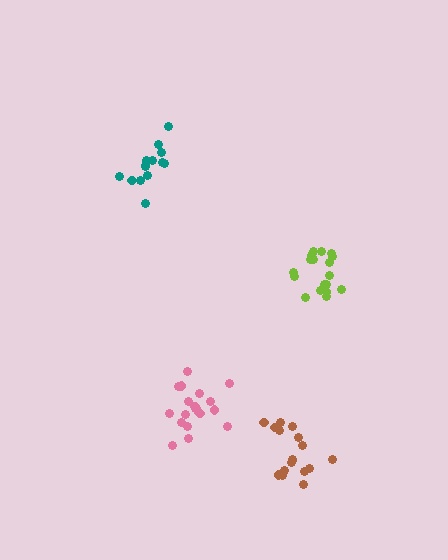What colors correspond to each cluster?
The clusters are colored: lime, teal, pink, brown.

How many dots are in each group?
Group 1: 18 dots, Group 2: 14 dots, Group 3: 19 dots, Group 4: 17 dots (68 total).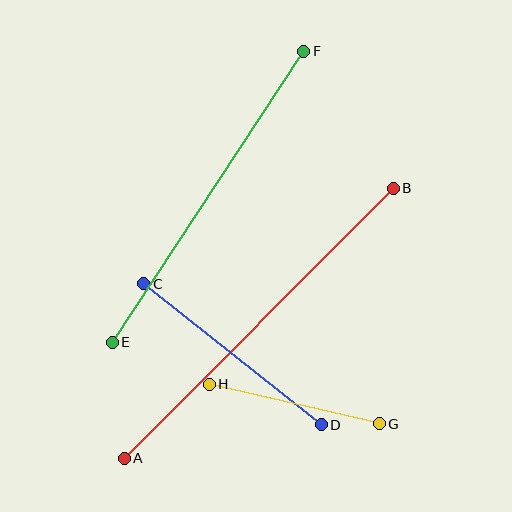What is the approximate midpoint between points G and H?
The midpoint is at approximately (294, 404) pixels.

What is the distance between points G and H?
The distance is approximately 175 pixels.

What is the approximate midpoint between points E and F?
The midpoint is at approximately (208, 197) pixels.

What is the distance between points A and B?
The distance is approximately 381 pixels.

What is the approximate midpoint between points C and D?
The midpoint is at approximately (232, 354) pixels.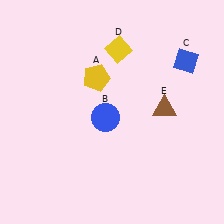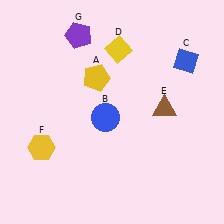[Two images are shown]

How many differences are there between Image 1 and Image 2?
There are 2 differences between the two images.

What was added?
A yellow hexagon (F), a purple pentagon (G) were added in Image 2.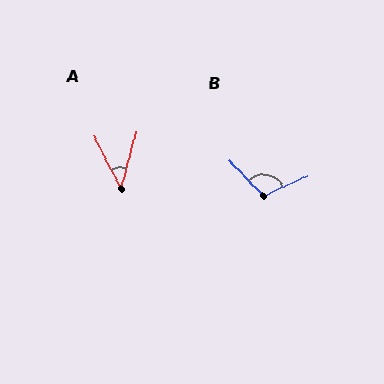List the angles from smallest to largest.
A (42°), B (109°).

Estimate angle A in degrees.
Approximately 42 degrees.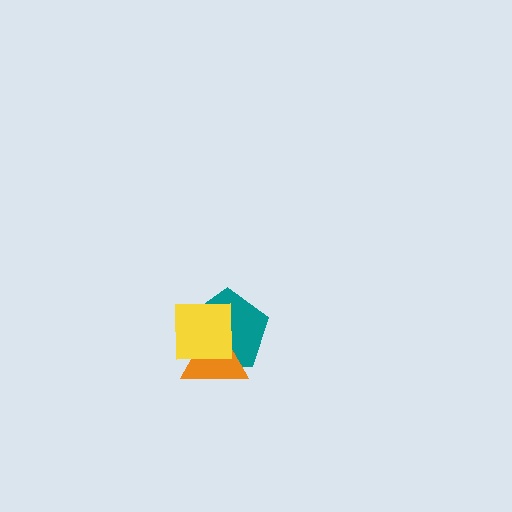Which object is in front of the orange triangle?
The yellow square is in front of the orange triangle.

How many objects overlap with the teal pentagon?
2 objects overlap with the teal pentagon.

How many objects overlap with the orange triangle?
2 objects overlap with the orange triangle.